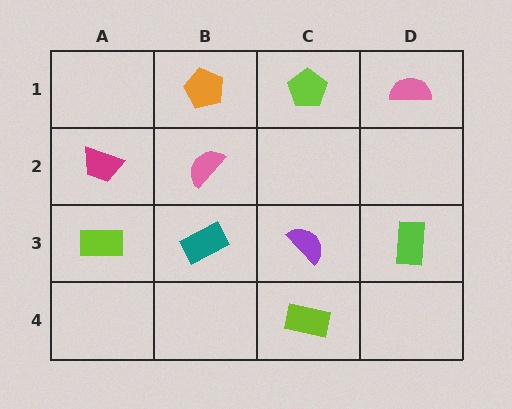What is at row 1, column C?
A lime pentagon.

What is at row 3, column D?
A lime rectangle.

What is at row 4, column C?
A lime rectangle.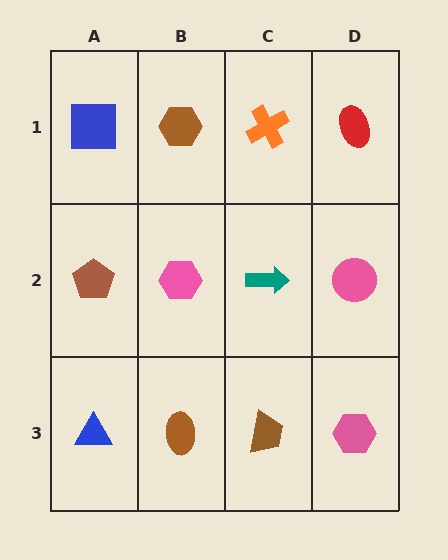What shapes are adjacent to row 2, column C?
An orange cross (row 1, column C), a brown trapezoid (row 3, column C), a pink hexagon (row 2, column B), a pink circle (row 2, column D).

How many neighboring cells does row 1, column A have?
2.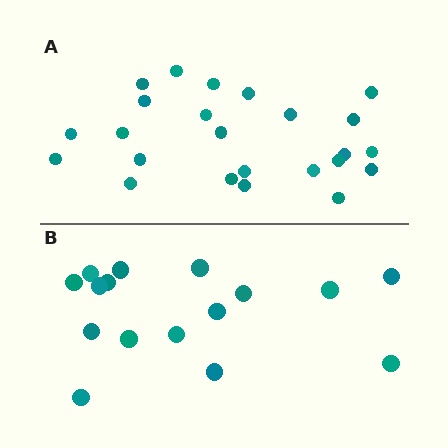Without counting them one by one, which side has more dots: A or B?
Region A (the top region) has more dots.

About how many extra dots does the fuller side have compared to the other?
Region A has roughly 8 or so more dots than region B.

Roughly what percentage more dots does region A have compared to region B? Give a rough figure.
About 50% more.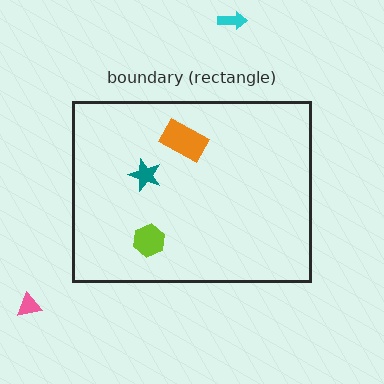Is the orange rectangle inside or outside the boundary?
Inside.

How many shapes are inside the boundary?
3 inside, 2 outside.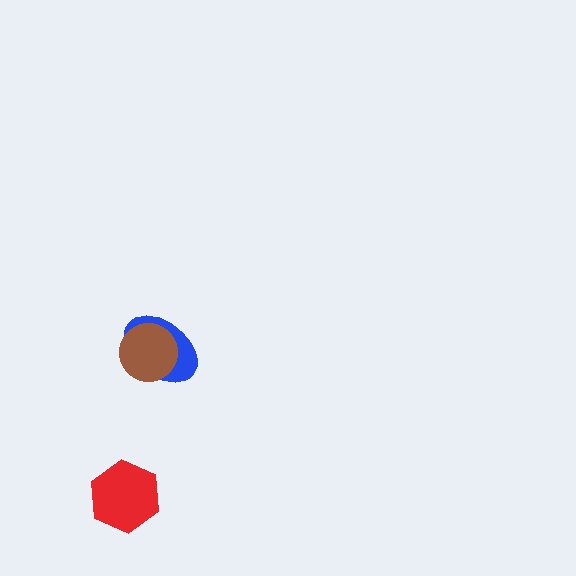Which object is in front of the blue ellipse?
The brown circle is in front of the blue ellipse.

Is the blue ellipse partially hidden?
Yes, it is partially covered by another shape.